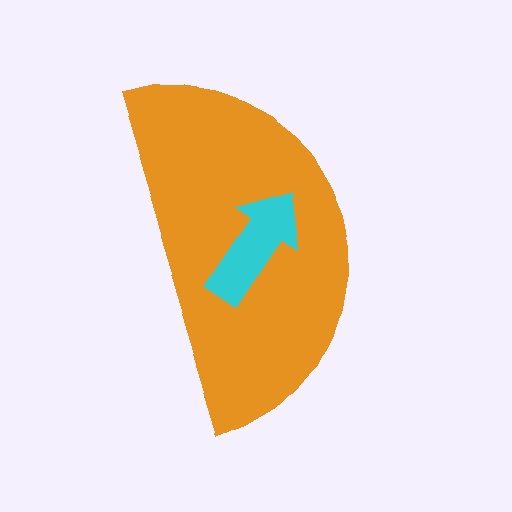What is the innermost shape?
The cyan arrow.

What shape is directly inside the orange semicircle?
The cyan arrow.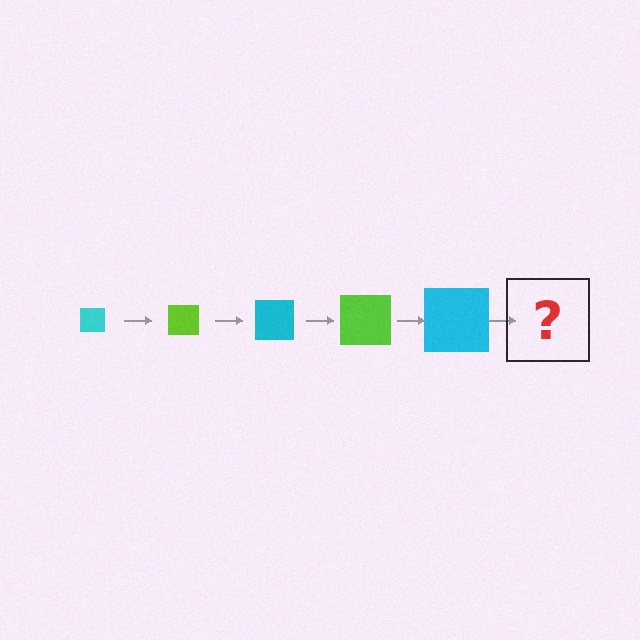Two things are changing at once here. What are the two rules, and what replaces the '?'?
The two rules are that the square grows larger each step and the color cycles through cyan and lime. The '?' should be a lime square, larger than the previous one.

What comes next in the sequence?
The next element should be a lime square, larger than the previous one.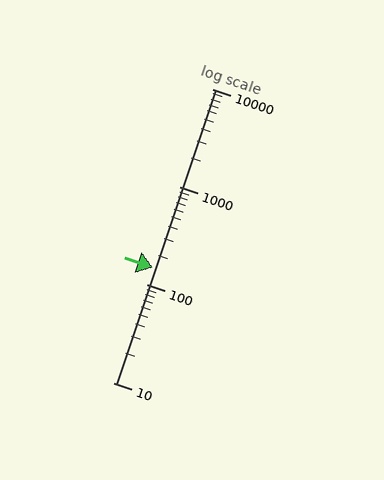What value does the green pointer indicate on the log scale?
The pointer indicates approximately 150.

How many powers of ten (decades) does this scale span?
The scale spans 3 decades, from 10 to 10000.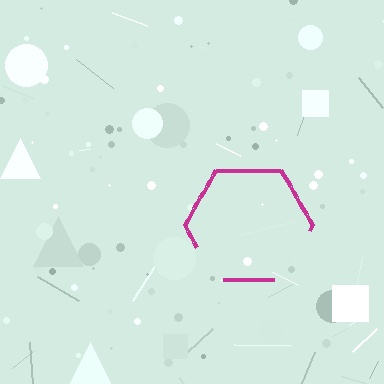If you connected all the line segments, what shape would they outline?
They would outline a hexagon.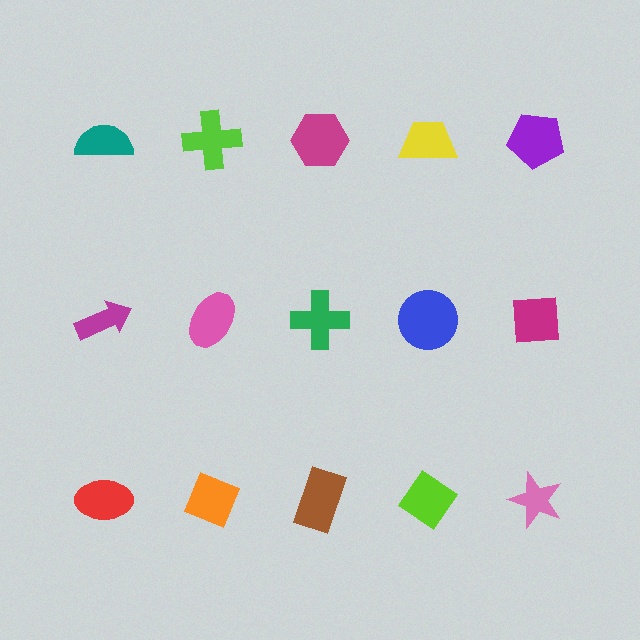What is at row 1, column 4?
A yellow trapezoid.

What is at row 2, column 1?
A magenta arrow.